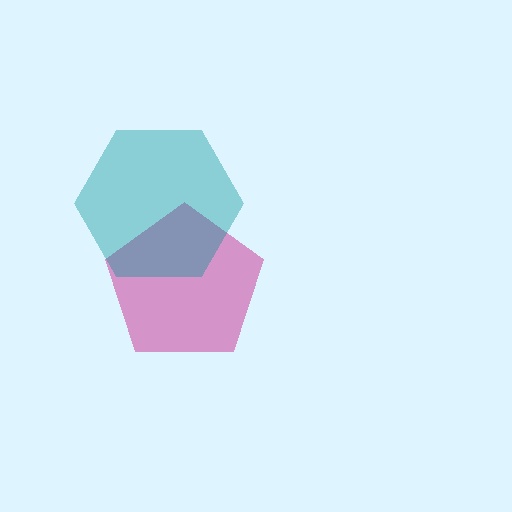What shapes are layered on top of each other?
The layered shapes are: a magenta pentagon, a teal hexagon.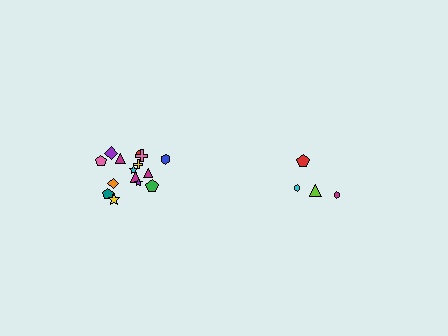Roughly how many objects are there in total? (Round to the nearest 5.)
Roughly 20 objects in total.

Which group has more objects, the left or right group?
The left group.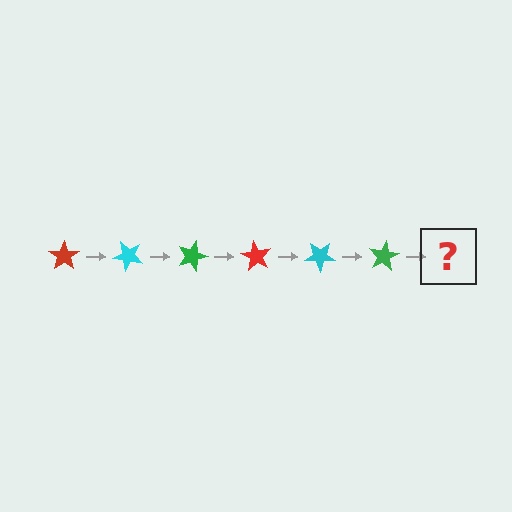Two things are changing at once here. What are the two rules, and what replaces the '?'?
The two rules are that it rotates 45 degrees each step and the color cycles through red, cyan, and green. The '?' should be a red star, rotated 270 degrees from the start.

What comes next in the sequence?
The next element should be a red star, rotated 270 degrees from the start.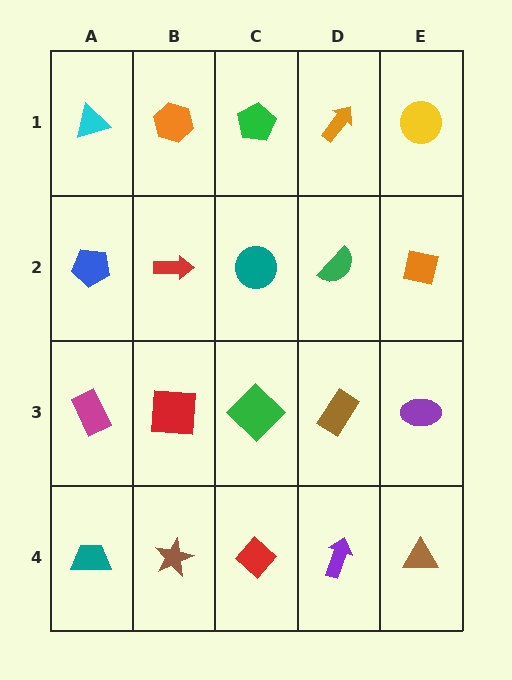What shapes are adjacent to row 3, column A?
A blue pentagon (row 2, column A), a teal trapezoid (row 4, column A), a red square (row 3, column B).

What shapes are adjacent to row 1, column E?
An orange square (row 2, column E), an orange arrow (row 1, column D).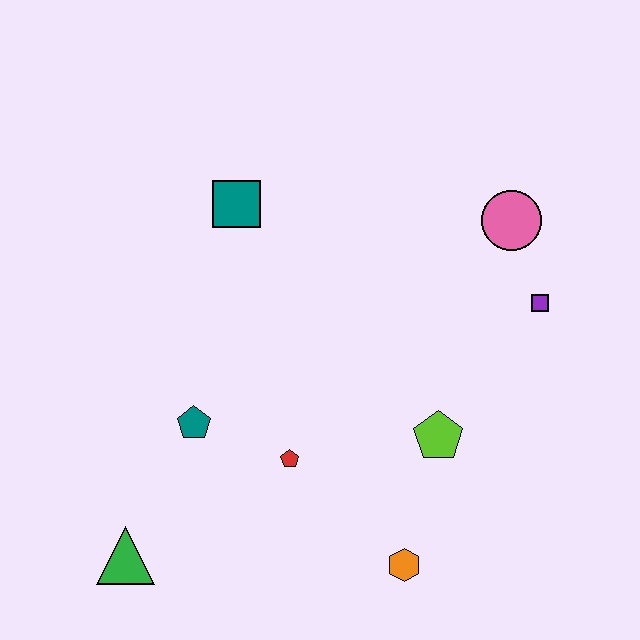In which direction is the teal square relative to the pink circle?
The teal square is to the left of the pink circle.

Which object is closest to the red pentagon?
The teal pentagon is closest to the red pentagon.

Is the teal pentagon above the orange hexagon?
Yes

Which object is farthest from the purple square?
The green triangle is farthest from the purple square.